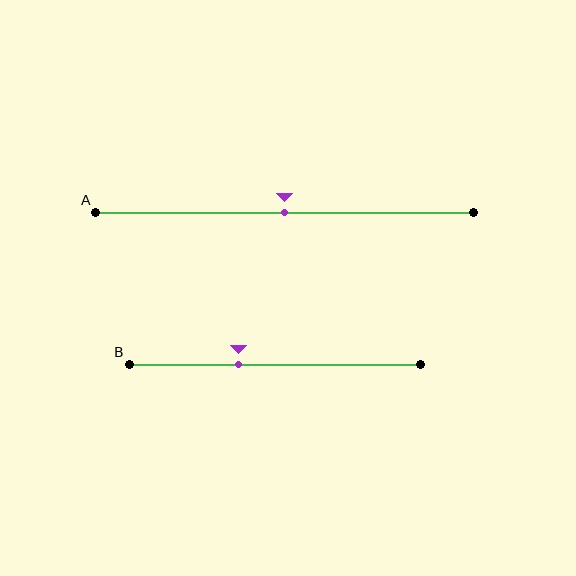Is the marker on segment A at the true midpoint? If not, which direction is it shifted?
Yes, the marker on segment A is at the true midpoint.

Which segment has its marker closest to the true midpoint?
Segment A has its marker closest to the true midpoint.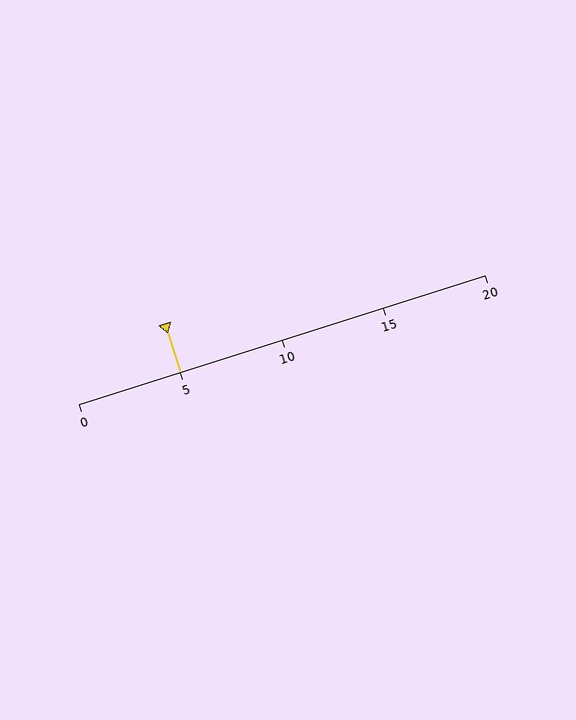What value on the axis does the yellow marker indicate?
The marker indicates approximately 5.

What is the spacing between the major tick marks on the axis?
The major ticks are spaced 5 apart.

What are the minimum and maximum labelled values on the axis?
The axis runs from 0 to 20.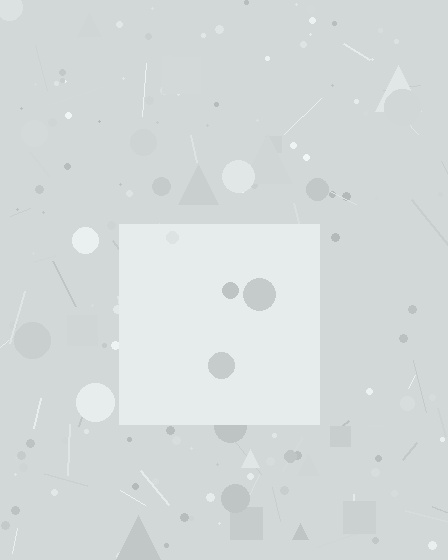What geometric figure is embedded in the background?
A square is embedded in the background.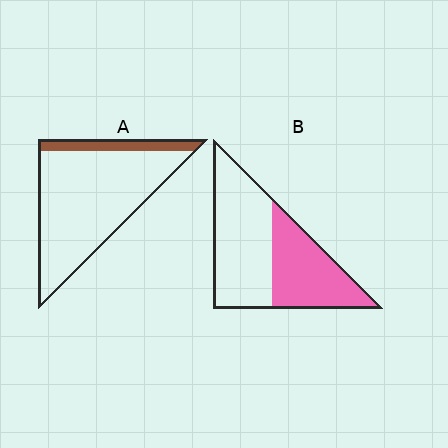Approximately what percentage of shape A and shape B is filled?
A is approximately 15% and B is approximately 45%.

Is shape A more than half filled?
No.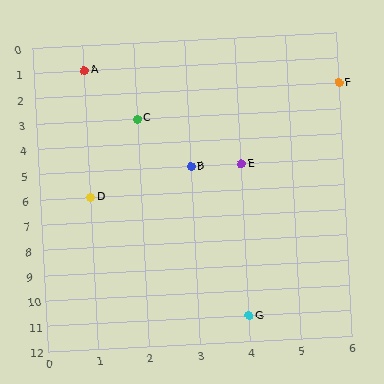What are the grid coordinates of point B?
Point B is at grid coordinates (3, 5).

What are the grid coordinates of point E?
Point E is at grid coordinates (4, 5).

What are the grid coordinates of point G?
Point G is at grid coordinates (4, 11).